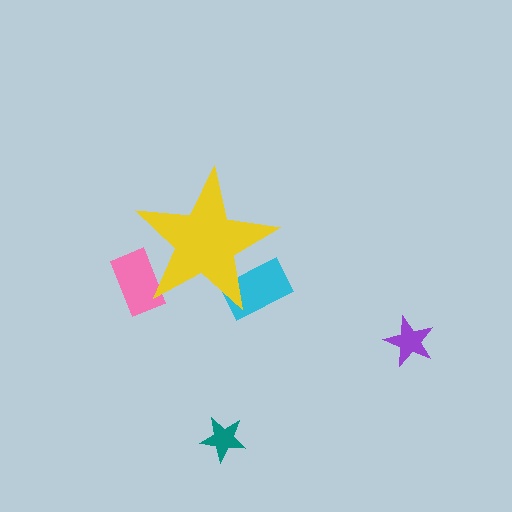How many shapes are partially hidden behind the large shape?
2 shapes are partially hidden.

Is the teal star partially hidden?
No, the teal star is fully visible.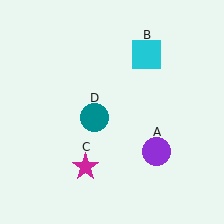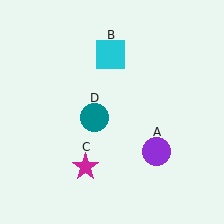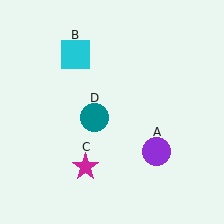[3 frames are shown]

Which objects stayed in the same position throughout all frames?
Purple circle (object A) and magenta star (object C) and teal circle (object D) remained stationary.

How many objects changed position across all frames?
1 object changed position: cyan square (object B).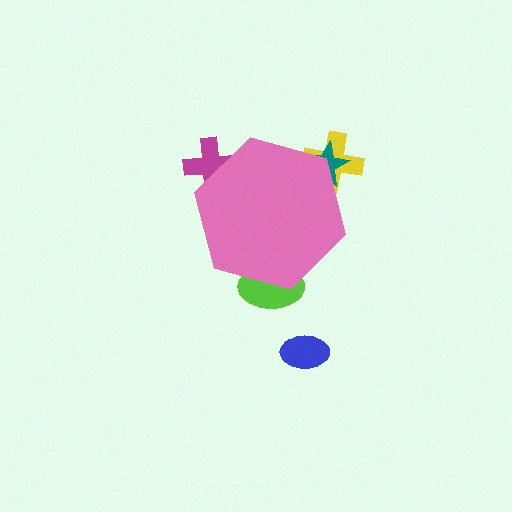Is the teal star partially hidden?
Yes, the teal star is partially hidden behind the pink hexagon.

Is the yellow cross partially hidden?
Yes, the yellow cross is partially hidden behind the pink hexagon.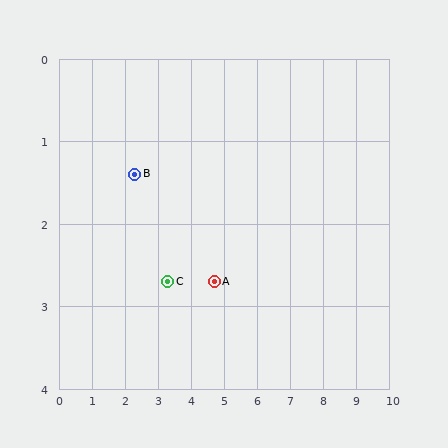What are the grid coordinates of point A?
Point A is at approximately (4.7, 2.7).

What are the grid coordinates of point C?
Point C is at approximately (3.3, 2.7).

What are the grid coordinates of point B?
Point B is at approximately (2.3, 1.4).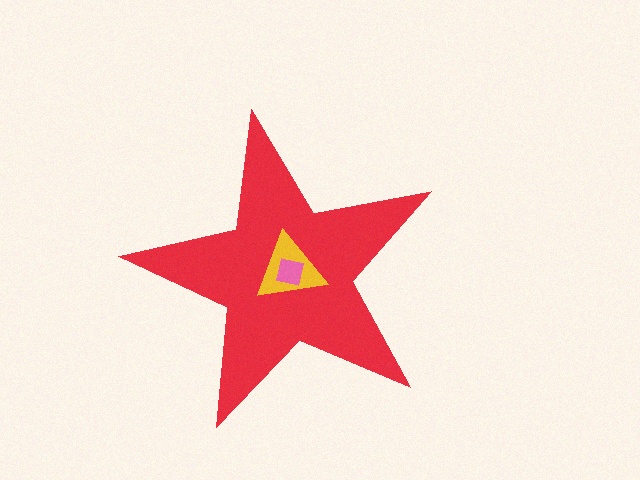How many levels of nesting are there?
3.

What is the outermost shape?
The red star.